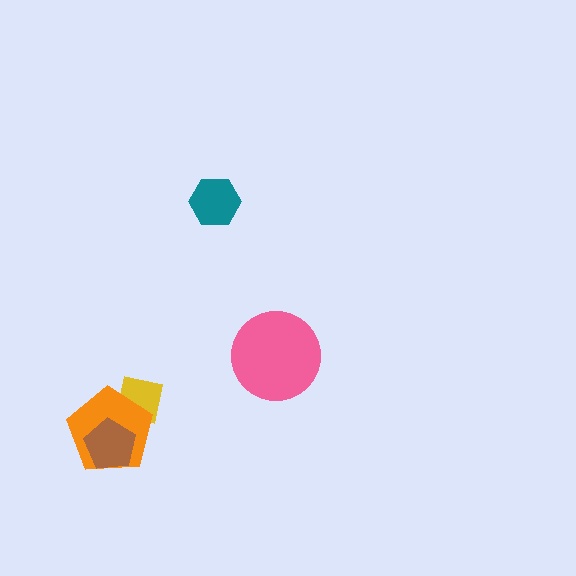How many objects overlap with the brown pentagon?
1 object overlaps with the brown pentagon.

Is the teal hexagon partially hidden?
No, no other shape covers it.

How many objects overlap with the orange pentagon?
2 objects overlap with the orange pentagon.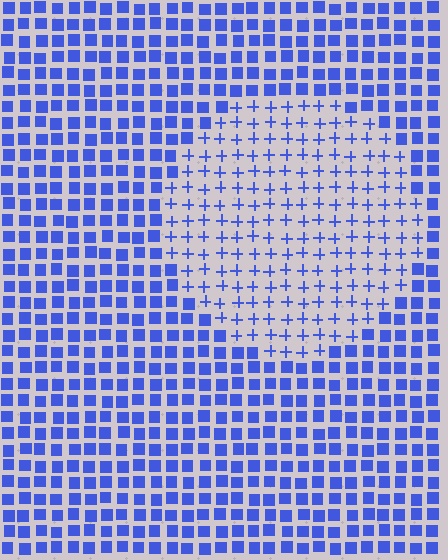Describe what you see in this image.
The image is filled with small blue elements arranged in a uniform grid. A circle-shaped region contains plus signs, while the surrounding area contains squares. The boundary is defined purely by the change in element shape.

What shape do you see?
I see a circle.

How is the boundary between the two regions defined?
The boundary is defined by a change in element shape: plus signs inside vs. squares outside. All elements share the same color and spacing.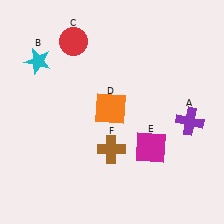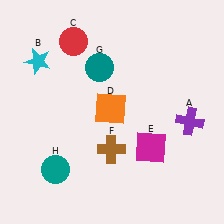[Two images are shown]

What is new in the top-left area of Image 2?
A teal circle (G) was added in the top-left area of Image 2.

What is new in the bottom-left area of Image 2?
A teal circle (H) was added in the bottom-left area of Image 2.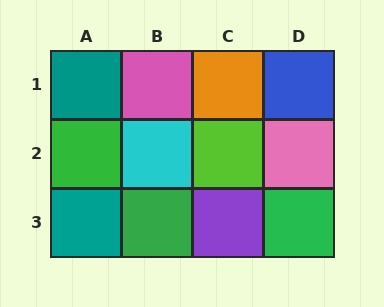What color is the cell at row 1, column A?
Teal.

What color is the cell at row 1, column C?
Orange.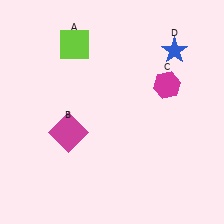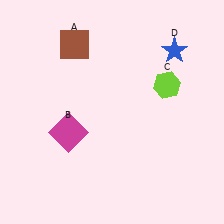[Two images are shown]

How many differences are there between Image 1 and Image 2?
There are 2 differences between the two images.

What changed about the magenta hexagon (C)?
In Image 1, C is magenta. In Image 2, it changed to lime.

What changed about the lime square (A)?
In Image 1, A is lime. In Image 2, it changed to brown.